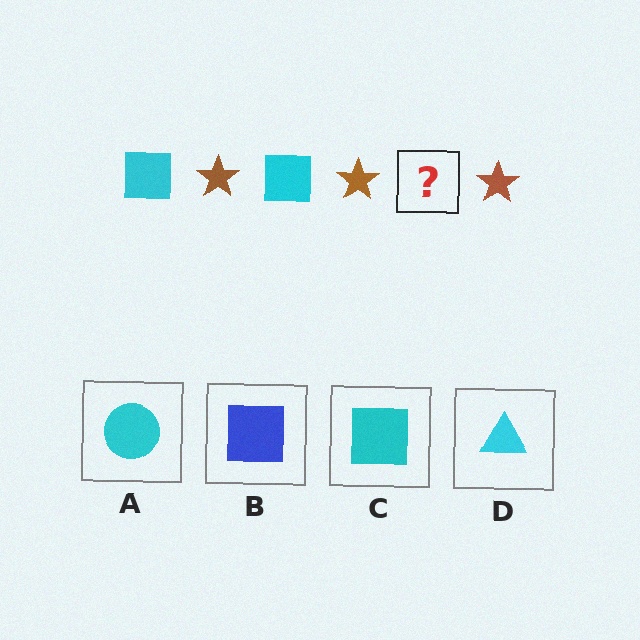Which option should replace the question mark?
Option C.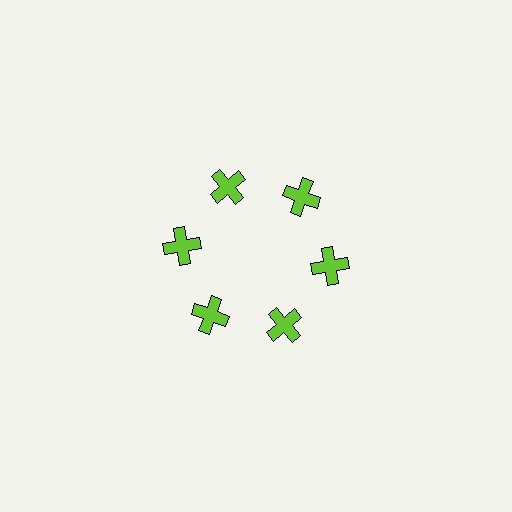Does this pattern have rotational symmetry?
Yes, this pattern has 6-fold rotational symmetry. It looks the same after rotating 60 degrees around the center.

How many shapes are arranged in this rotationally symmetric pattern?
There are 6 shapes, arranged in 6 groups of 1.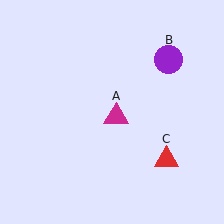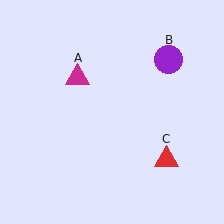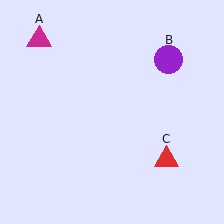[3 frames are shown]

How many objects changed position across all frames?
1 object changed position: magenta triangle (object A).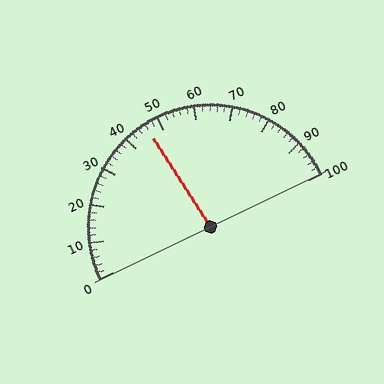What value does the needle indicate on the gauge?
The needle indicates approximately 46.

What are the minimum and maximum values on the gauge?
The gauge ranges from 0 to 100.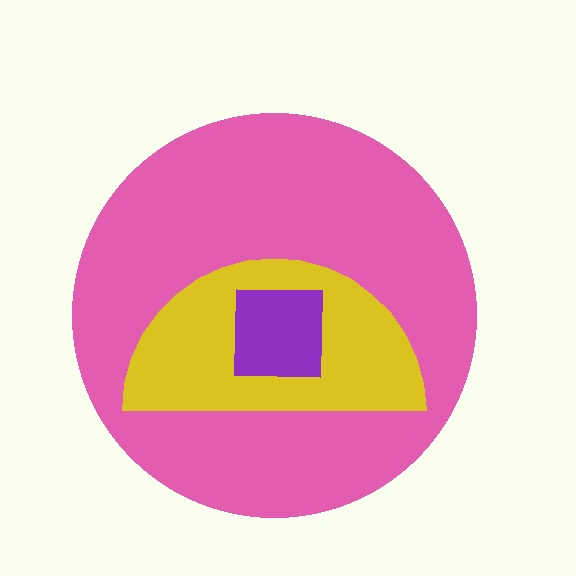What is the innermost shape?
The purple square.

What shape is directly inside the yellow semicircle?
The purple square.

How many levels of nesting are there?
3.